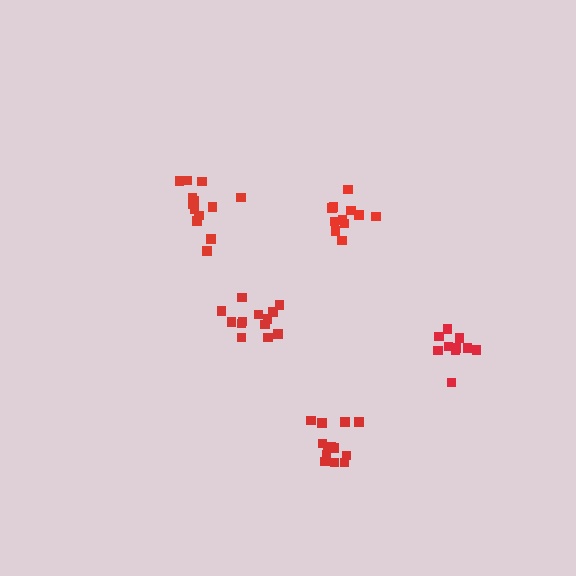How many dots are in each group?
Group 1: 13 dots, Group 2: 13 dots, Group 3: 13 dots, Group 4: 10 dots, Group 5: 11 dots (60 total).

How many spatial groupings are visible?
There are 5 spatial groupings.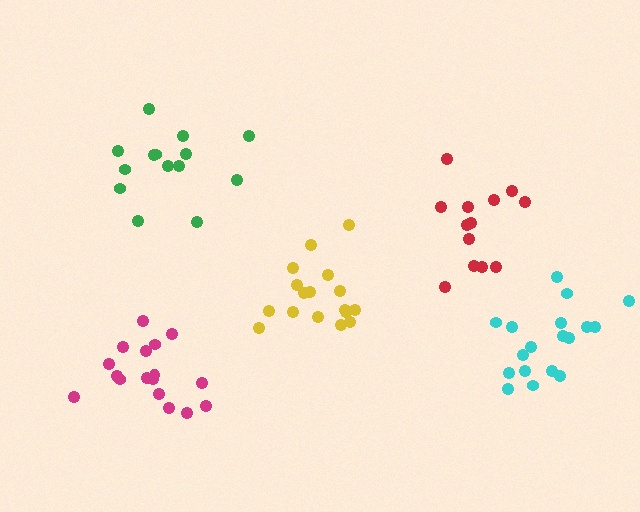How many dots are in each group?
Group 1: 17 dots, Group 2: 17 dots, Group 3: 18 dots, Group 4: 13 dots, Group 5: 14 dots (79 total).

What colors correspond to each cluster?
The clusters are colored: magenta, yellow, cyan, red, green.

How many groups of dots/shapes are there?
There are 5 groups.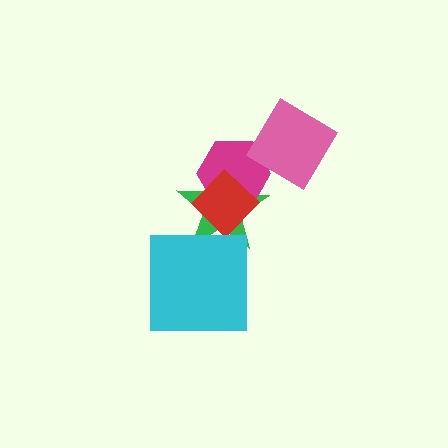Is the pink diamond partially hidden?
No, no other shape covers it.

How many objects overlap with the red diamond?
2 objects overlap with the red diamond.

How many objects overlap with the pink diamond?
1 object overlaps with the pink diamond.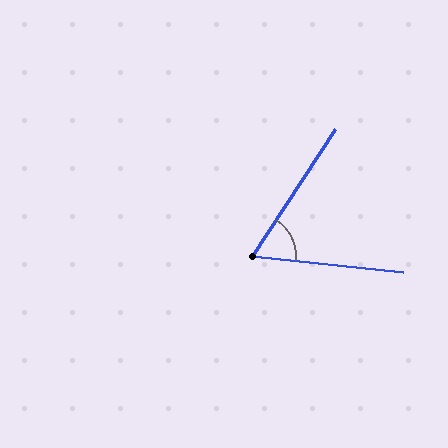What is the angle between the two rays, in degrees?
Approximately 63 degrees.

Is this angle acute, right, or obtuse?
It is acute.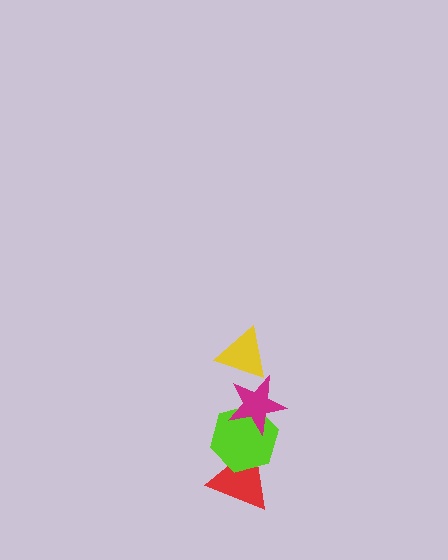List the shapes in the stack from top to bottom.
From top to bottom: the yellow triangle, the magenta star, the lime hexagon, the red triangle.